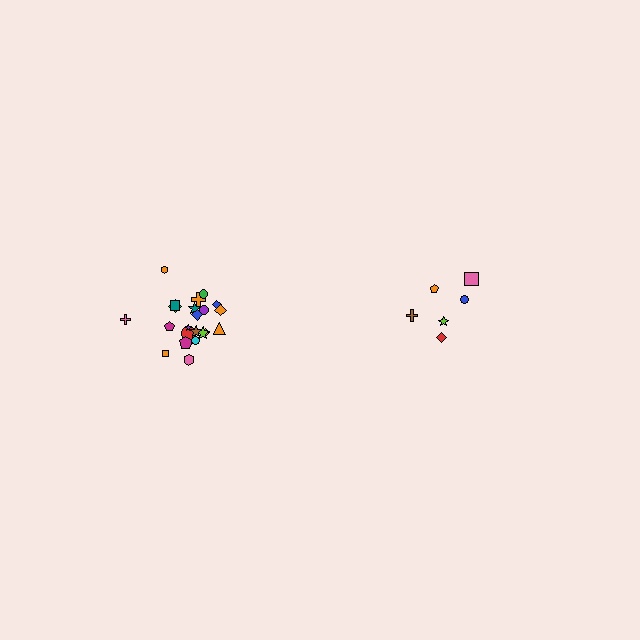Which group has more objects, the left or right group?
The left group.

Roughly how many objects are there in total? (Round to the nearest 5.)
Roughly 30 objects in total.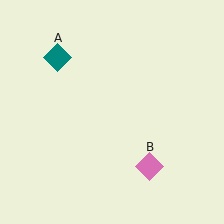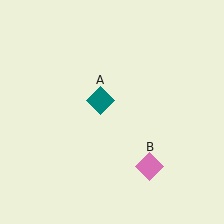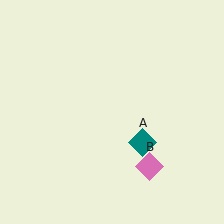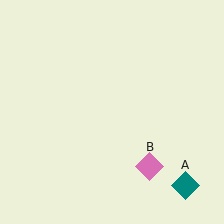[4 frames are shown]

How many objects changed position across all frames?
1 object changed position: teal diamond (object A).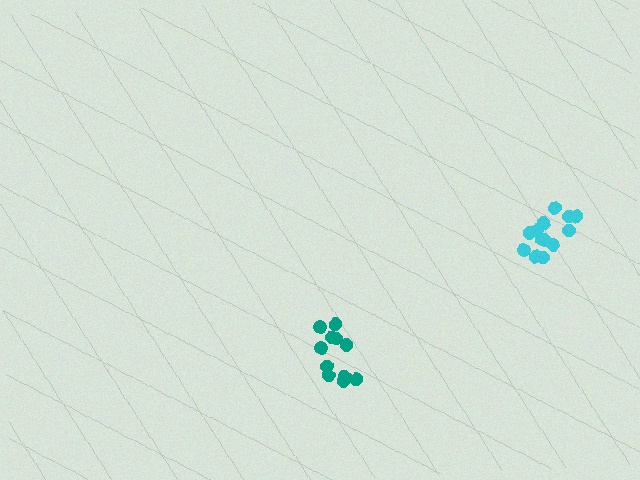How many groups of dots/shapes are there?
There are 2 groups.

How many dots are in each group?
Group 1: 13 dots, Group 2: 11 dots (24 total).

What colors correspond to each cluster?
The clusters are colored: cyan, teal.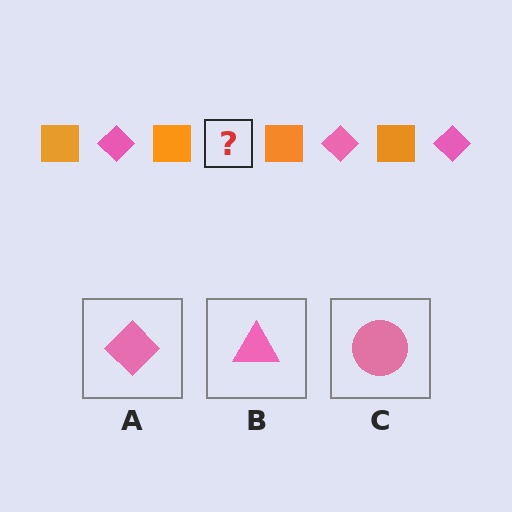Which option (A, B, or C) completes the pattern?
A.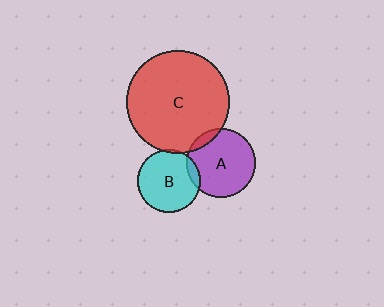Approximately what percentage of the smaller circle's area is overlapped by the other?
Approximately 10%.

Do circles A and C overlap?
Yes.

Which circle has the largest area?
Circle C (red).